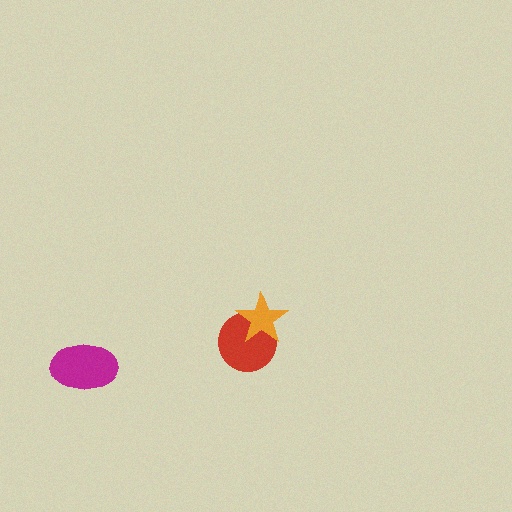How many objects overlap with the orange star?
1 object overlaps with the orange star.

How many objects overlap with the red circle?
1 object overlaps with the red circle.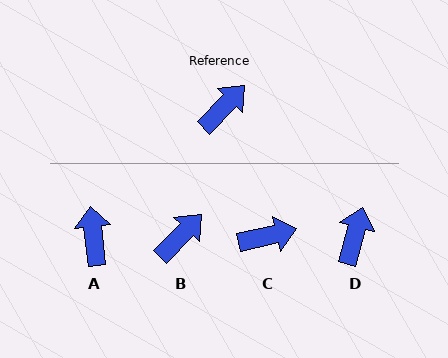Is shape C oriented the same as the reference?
No, it is off by about 33 degrees.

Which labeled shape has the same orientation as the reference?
B.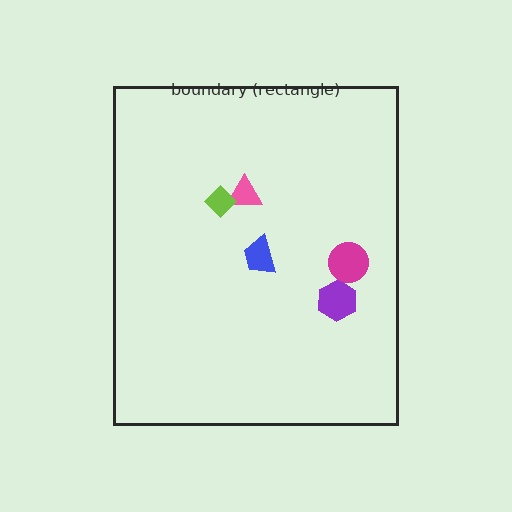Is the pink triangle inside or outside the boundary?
Inside.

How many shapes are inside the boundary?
5 inside, 0 outside.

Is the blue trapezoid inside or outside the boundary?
Inside.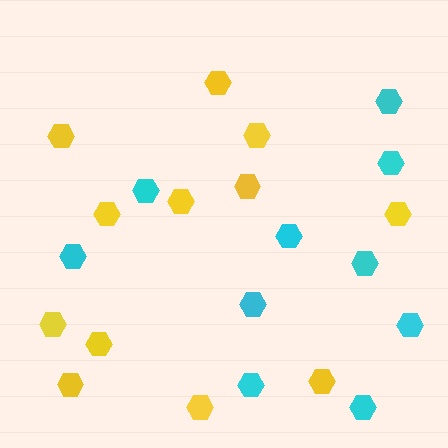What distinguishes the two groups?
There are 2 groups: one group of yellow hexagons (12) and one group of cyan hexagons (10).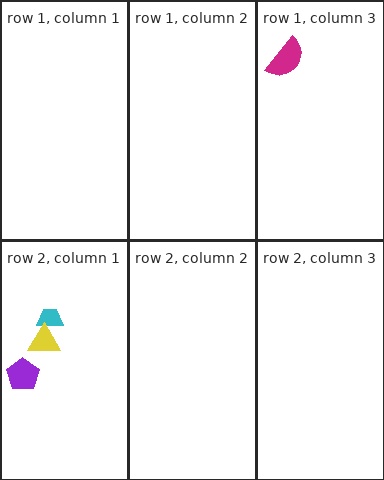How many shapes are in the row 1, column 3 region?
1.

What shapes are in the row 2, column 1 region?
The purple pentagon, the cyan trapezoid, the yellow triangle.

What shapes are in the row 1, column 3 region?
The magenta semicircle.